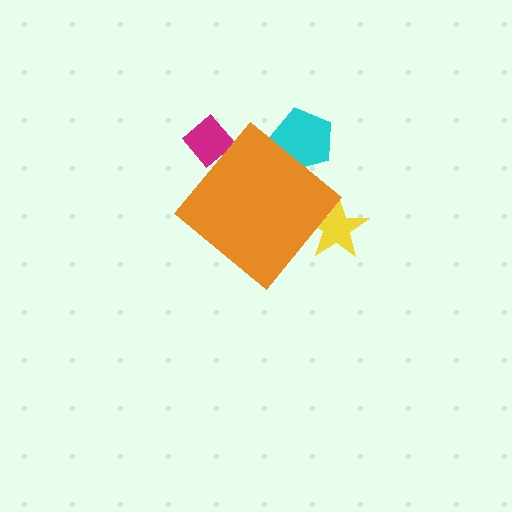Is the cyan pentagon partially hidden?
Yes, the cyan pentagon is partially hidden behind the orange diamond.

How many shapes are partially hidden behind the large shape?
3 shapes are partially hidden.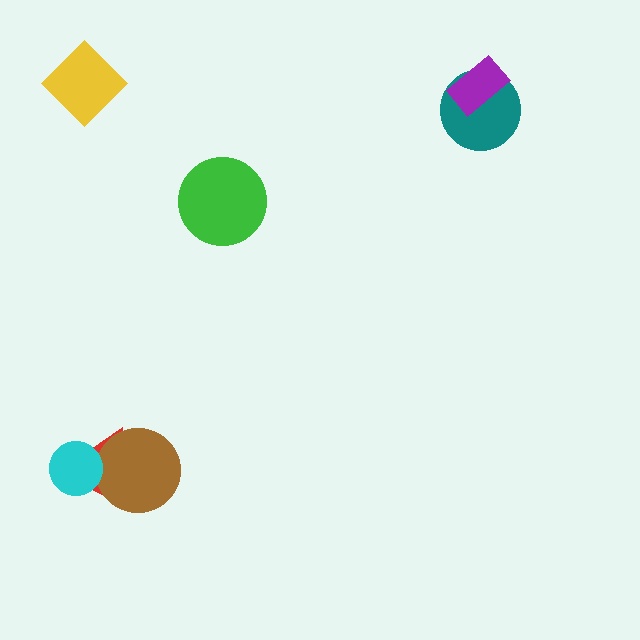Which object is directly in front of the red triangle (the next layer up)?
The brown circle is directly in front of the red triangle.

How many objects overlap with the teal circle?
1 object overlaps with the teal circle.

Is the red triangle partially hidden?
Yes, it is partially covered by another shape.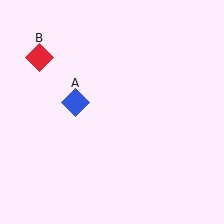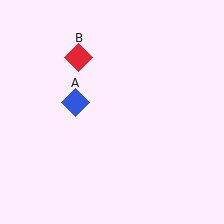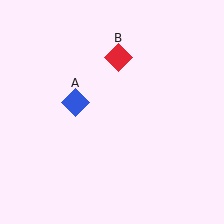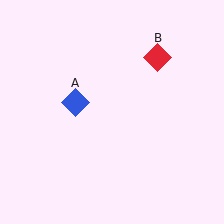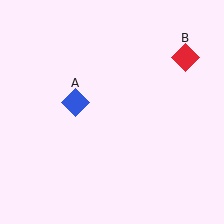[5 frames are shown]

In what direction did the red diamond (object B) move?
The red diamond (object B) moved right.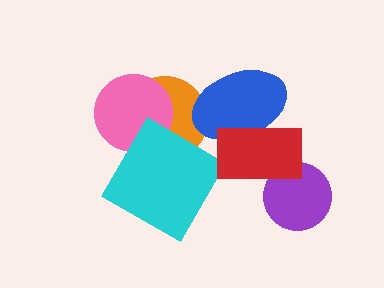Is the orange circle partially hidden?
Yes, it is partially covered by another shape.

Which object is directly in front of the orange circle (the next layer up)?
The pink circle is directly in front of the orange circle.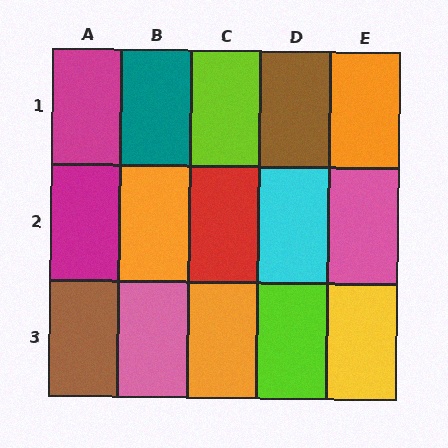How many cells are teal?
1 cell is teal.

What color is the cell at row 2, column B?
Orange.